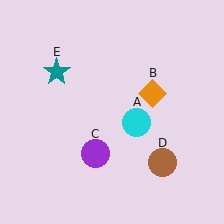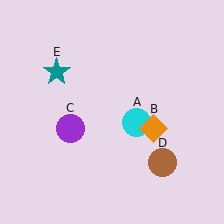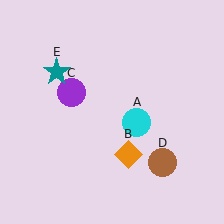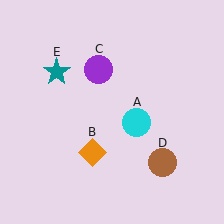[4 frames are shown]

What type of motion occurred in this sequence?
The orange diamond (object B), purple circle (object C) rotated clockwise around the center of the scene.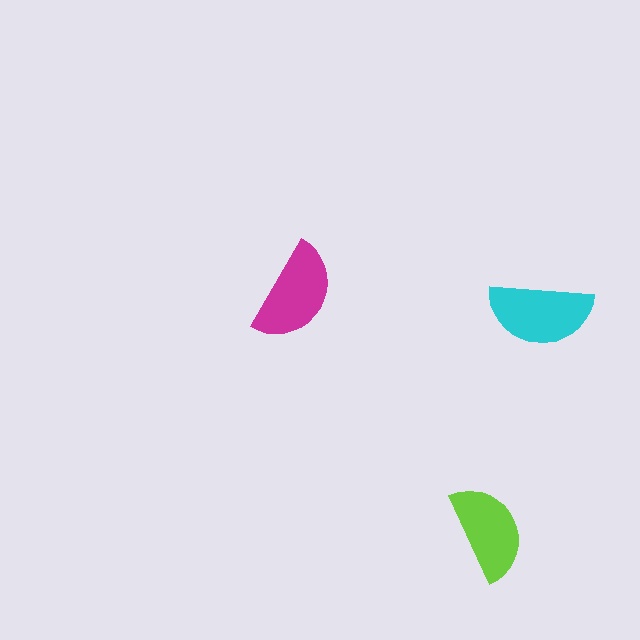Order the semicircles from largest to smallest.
the cyan one, the magenta one, the lime one.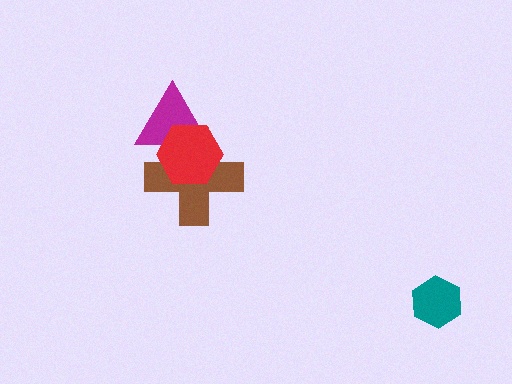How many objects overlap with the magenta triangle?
2 objects overlap with the magenta triangle.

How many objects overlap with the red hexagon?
2 objects overlap with the red hexagon.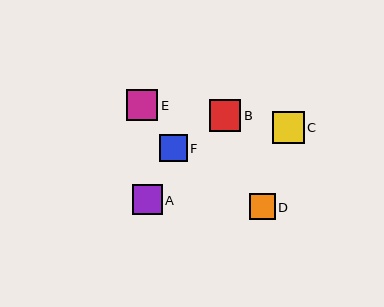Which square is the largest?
Square B is the largest with a size of approximately 32 pixels.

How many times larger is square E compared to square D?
Square E is approximately 1.2 times the size of square D.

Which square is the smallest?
Square D is the smallest with a size of approximately 26 pixels.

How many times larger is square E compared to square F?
Square E is approximately 1.1 times the size of square F.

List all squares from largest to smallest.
From largest to smallest: B, C, E, A, F, D.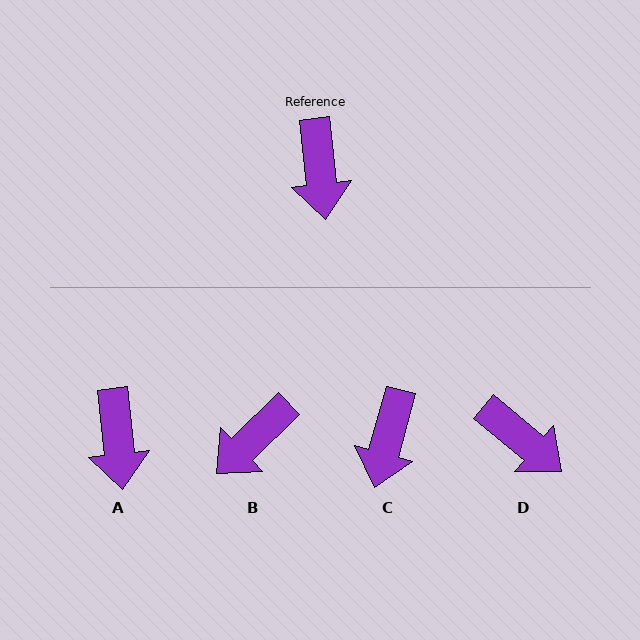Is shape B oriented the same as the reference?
No, it is off by about 52 degrees.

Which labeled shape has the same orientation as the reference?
A.